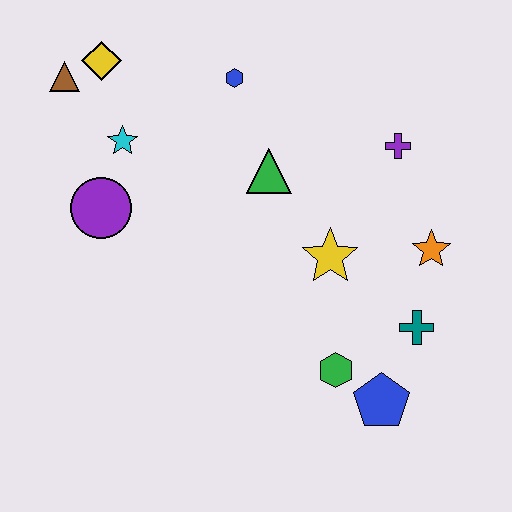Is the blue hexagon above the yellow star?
Yes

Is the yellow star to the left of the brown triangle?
No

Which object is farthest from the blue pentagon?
The brown triangle is farthest from the blue pentagon.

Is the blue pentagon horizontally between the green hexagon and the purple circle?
No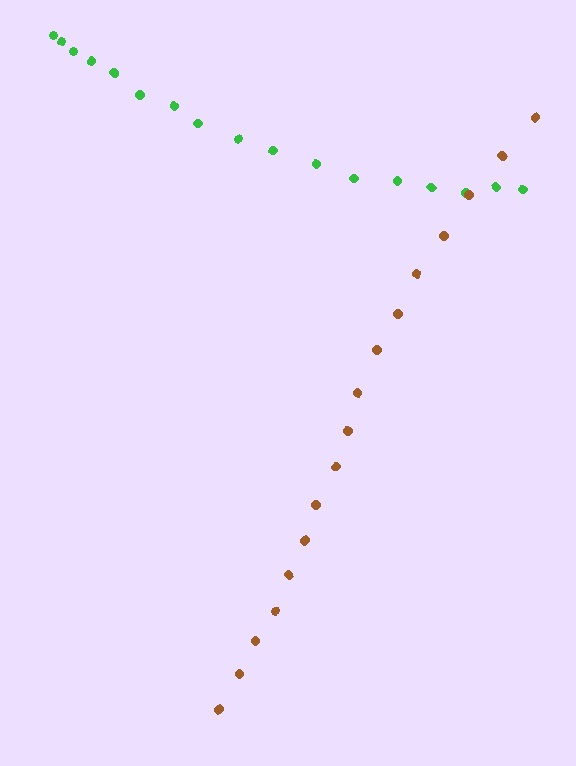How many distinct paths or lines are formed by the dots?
There are 2 distinct paths.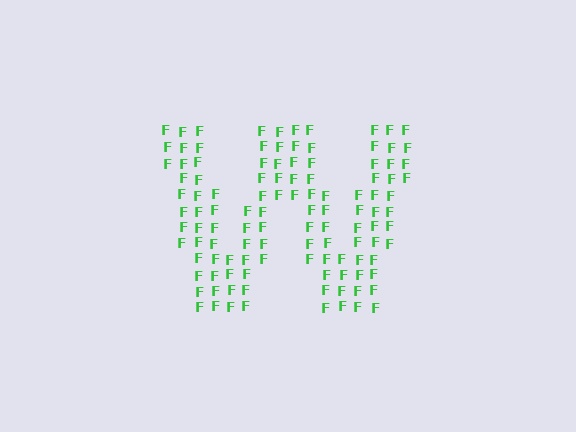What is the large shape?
The large shape is the letter W.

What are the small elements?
The small elements are letter F's.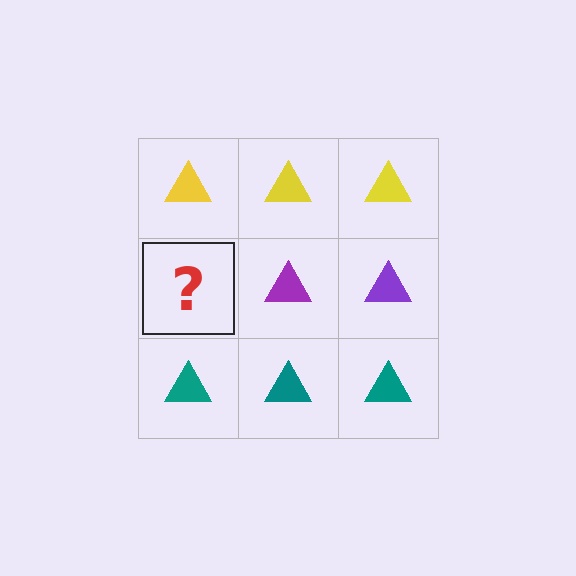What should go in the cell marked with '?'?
The missing cell should contain a purple triangle.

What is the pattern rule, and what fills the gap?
The rule is that each row has a consistent color. The gap should be filled with a purple triangle.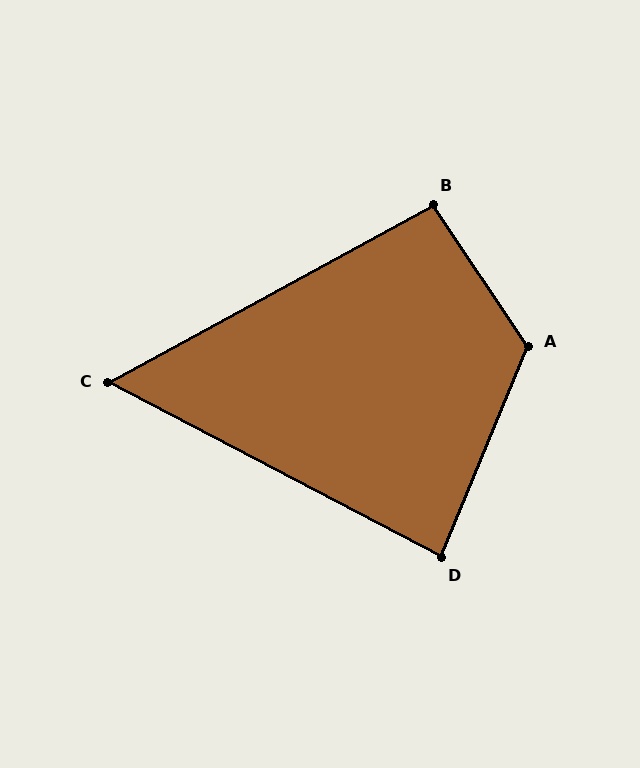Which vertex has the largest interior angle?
A, at approximately 124 degrees.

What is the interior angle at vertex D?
Approximately 85 degrees (acute).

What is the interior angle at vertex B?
Approximately 95 degrees (obtuse).